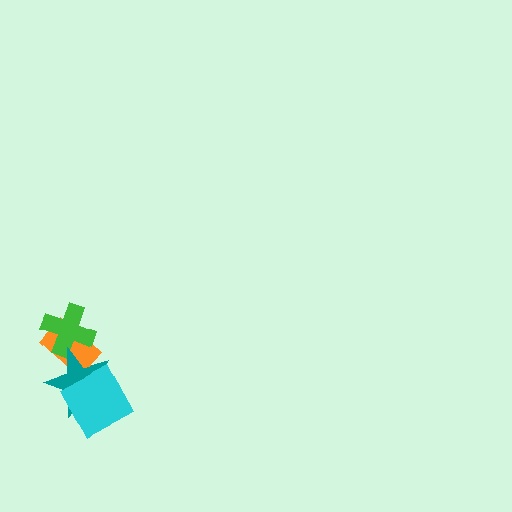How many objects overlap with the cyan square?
1 object overlaps with the cyan square.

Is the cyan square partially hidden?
No, no other shape covers it.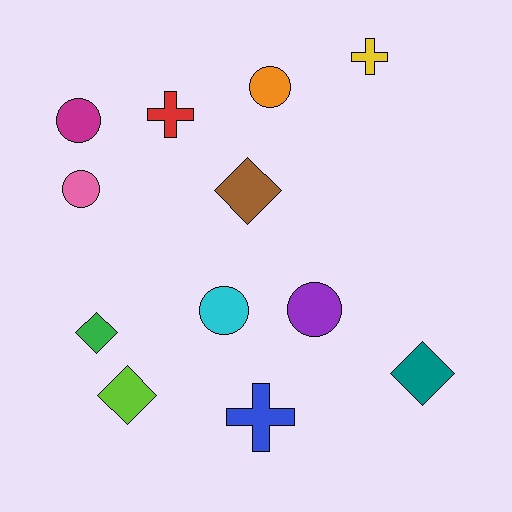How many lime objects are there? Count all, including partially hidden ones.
There is 1 lime object.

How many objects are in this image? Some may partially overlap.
There are 12 objects.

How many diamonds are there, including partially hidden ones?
There are 4 diamonds.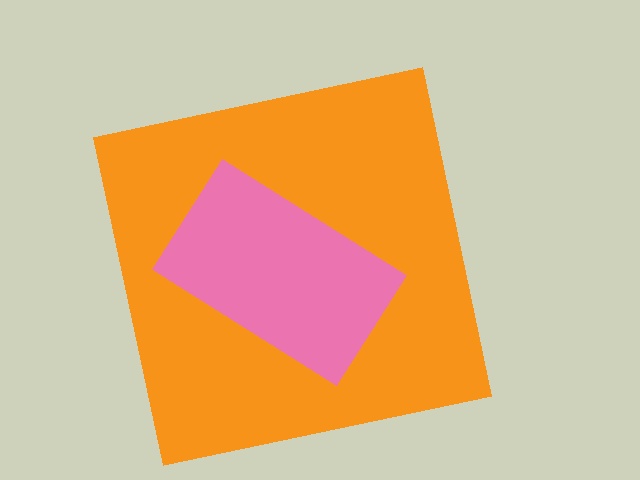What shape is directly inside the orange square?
The pink rectangle.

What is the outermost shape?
The orange square.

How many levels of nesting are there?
2.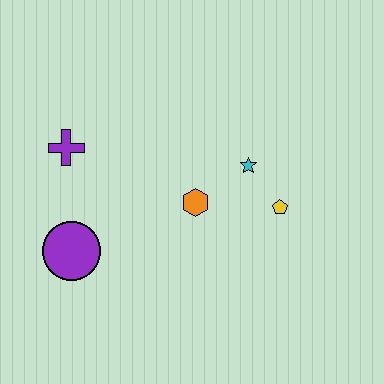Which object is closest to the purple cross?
The purple circle is closest to the purple cross.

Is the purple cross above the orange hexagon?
Yes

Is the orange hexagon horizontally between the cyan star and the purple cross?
Yes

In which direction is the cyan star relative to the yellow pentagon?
The cyan star is above the yellow pentagon.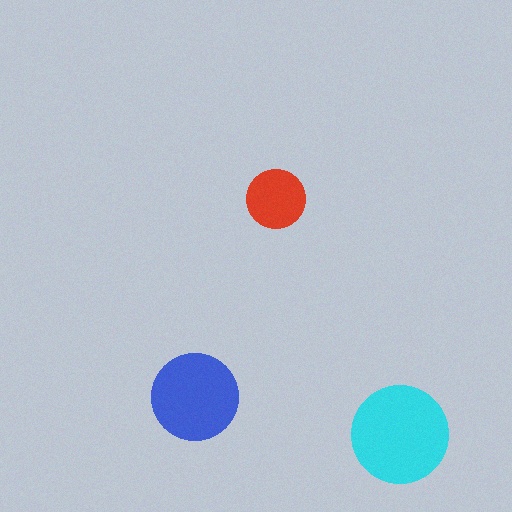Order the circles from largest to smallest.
the cyan one, the blue one, the red one.